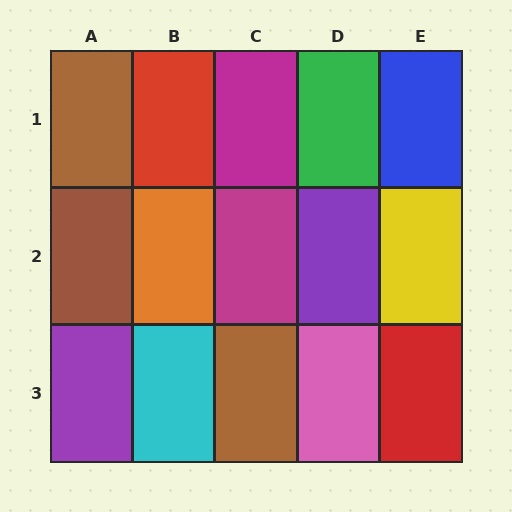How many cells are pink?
1 cell is pink.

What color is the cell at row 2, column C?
Magenta.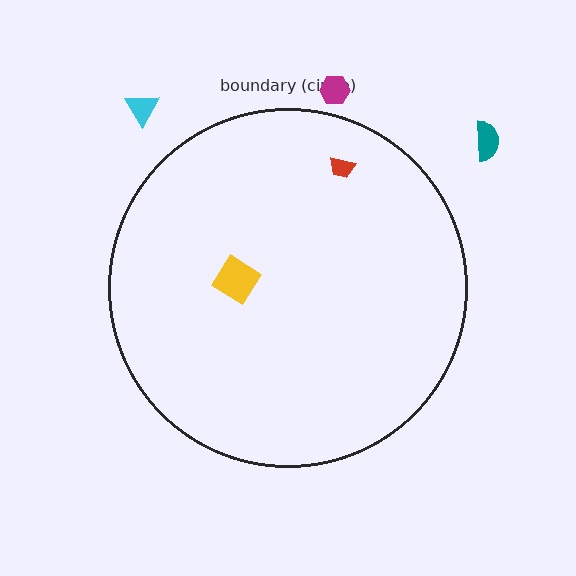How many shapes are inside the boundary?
2 inside, 3 outside.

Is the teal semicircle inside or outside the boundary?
Outside.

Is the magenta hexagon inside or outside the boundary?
Outside.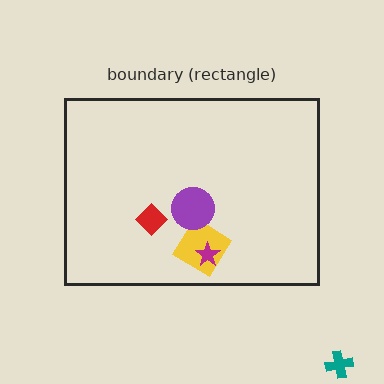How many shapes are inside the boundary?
4 inside, 1 outside.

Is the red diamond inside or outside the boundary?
Inside.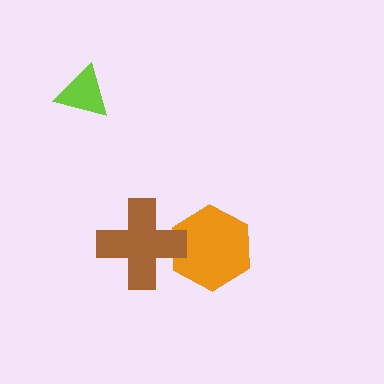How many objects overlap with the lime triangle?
0 objects overlap with the lime triangle.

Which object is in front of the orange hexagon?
The brown cross is in front of the orange hexagon.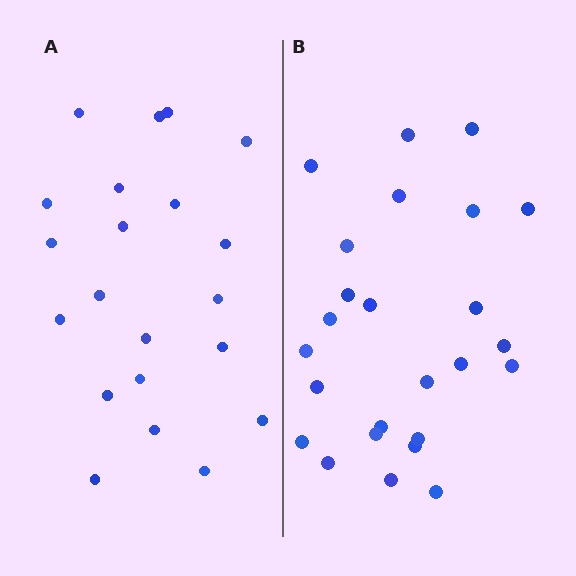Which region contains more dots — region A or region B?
Region B (the right region) has more dots.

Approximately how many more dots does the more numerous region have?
Region B has about 4 more dots than region A.